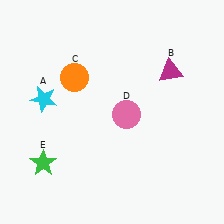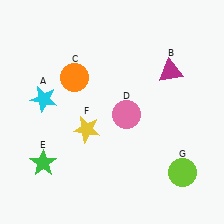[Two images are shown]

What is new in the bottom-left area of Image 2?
A yellow star (F) was added in the bottom-left area of Image 2.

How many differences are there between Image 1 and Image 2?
There are 2 differences between the two images.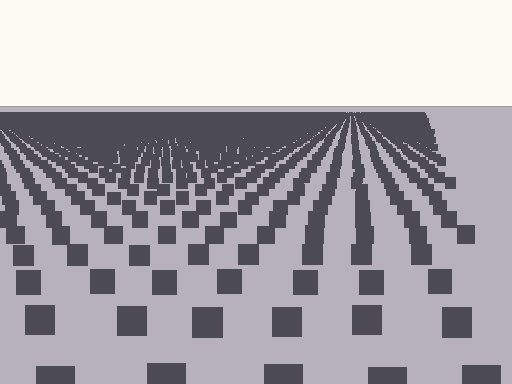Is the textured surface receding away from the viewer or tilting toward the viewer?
The surface is receding away from the viewer. Texture elements get smaller and denser toward the top.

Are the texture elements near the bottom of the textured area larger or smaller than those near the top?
Larger. Near the bottom, elements are closer to the viewer and appear at a bigger on-screen size.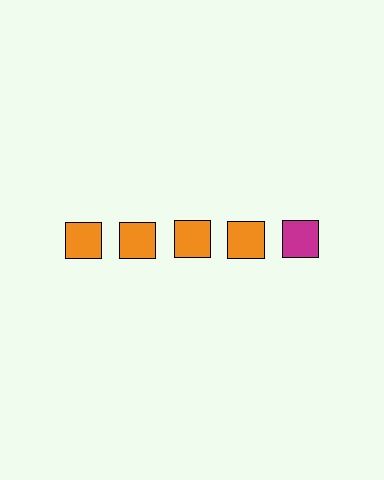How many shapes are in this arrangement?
There are 5 shapes arranged in a grid pattern.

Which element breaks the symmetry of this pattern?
The magenta square in the top row, rightmost column breaks the symmetry. All other shapes are orange squares.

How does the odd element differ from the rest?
It has a different color: magenta instead of orange.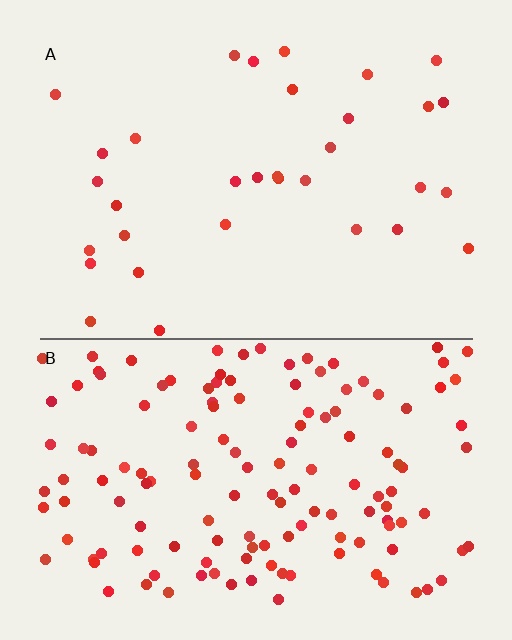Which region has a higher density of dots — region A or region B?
B (the bottom).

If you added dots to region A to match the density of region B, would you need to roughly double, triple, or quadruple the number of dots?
Approximately quadruple.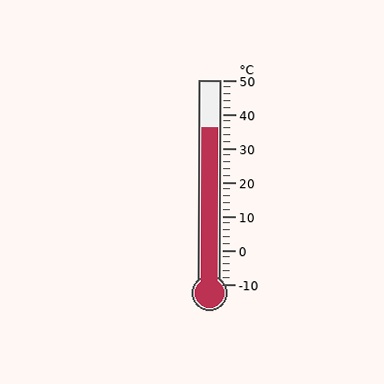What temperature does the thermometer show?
The thermometer shows approximately 36°C.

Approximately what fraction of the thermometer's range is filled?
The thermometer is filled to approximately 75% of its range.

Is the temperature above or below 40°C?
The temperature is below 40°C.